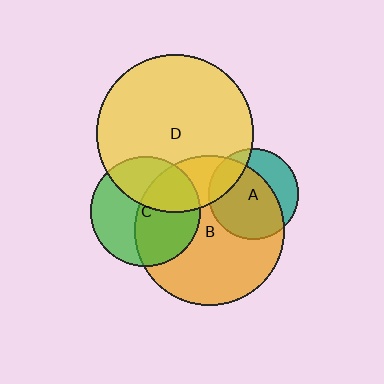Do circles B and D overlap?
Yes.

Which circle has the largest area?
Circle D (yellow).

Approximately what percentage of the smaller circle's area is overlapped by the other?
Approximately 25%.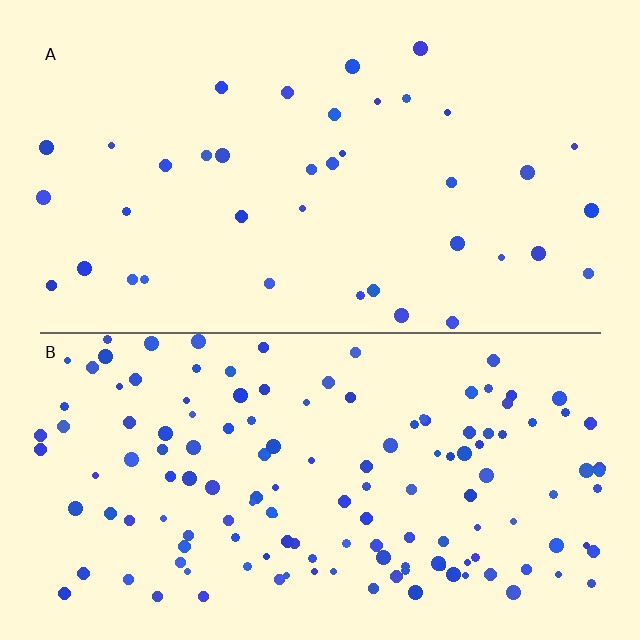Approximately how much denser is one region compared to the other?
Approximately 3.7× — region B over region A.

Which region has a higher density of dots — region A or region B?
B (the bottom).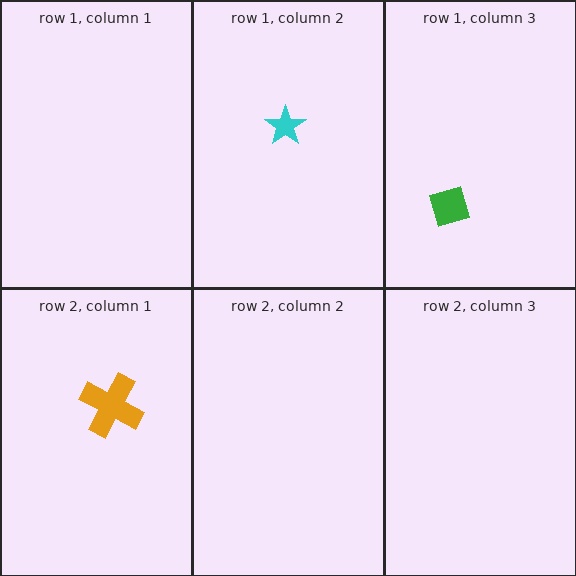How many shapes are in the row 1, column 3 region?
1.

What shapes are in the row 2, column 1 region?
The orange cross.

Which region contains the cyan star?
The row 1, column 2 region.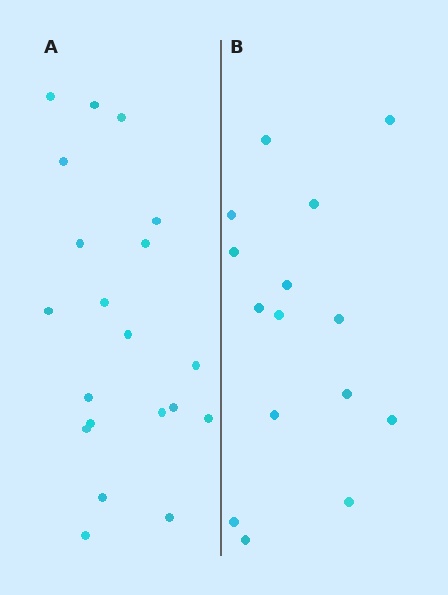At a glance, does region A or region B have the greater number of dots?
Region A (the left region) has more dots.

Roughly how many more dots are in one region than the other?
Region A has about 5 more dots than region B.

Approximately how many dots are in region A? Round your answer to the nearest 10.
About 20 dots.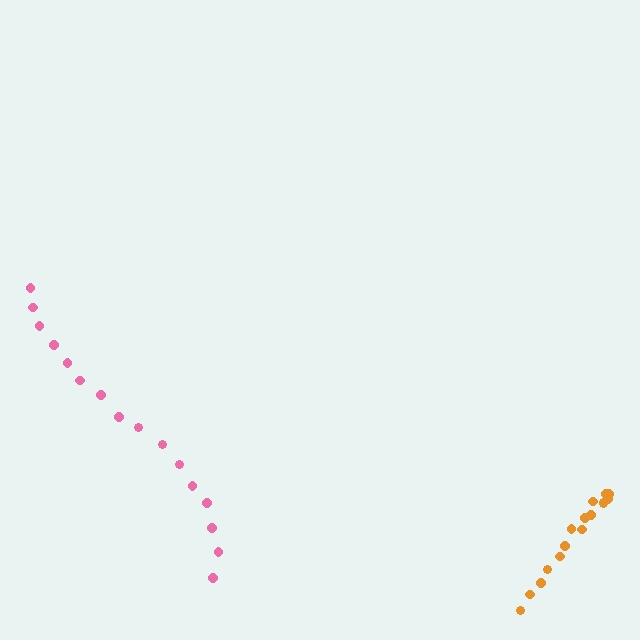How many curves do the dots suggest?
There are 2 distinct paths.